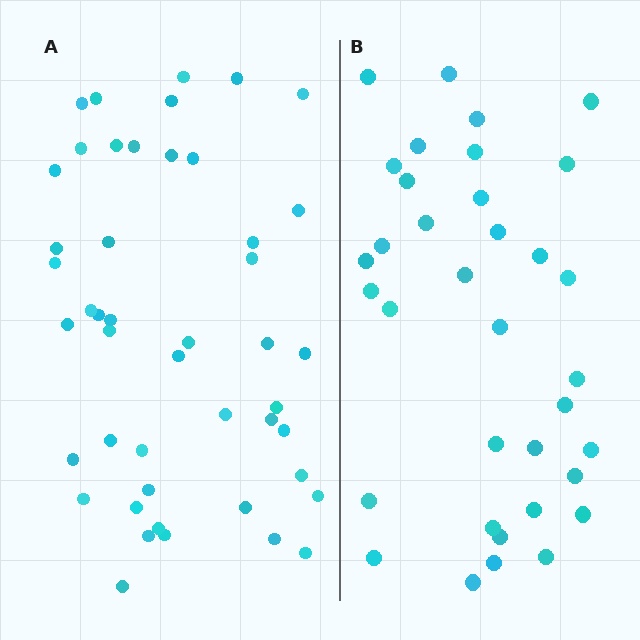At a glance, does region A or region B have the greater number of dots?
Region A (the left region) has more dots.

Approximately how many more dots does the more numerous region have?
Region A has roughly 12 or so more dots than region B.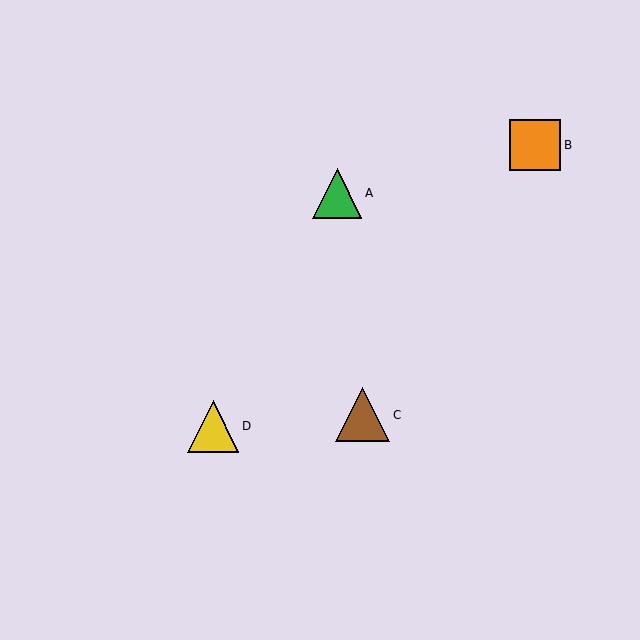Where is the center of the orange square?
The center of the orange square is at (535, 145).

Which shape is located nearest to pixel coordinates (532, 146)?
The orange square (labeled B) at (535, 145) is nearest to that location.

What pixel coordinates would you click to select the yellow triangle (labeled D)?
Click at (213, 426) to select the yellow triangle D.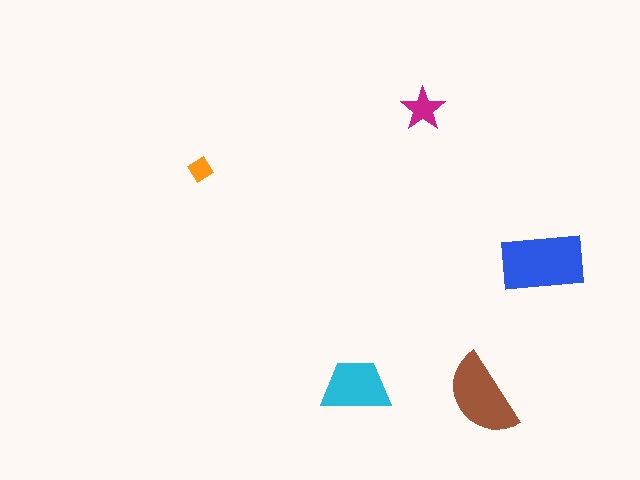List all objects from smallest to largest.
The orange diamond, the magenta star, the cyan trapezoid, the brown semicircle, the blue rectangle.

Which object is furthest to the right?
The blue rectangle is rightmost.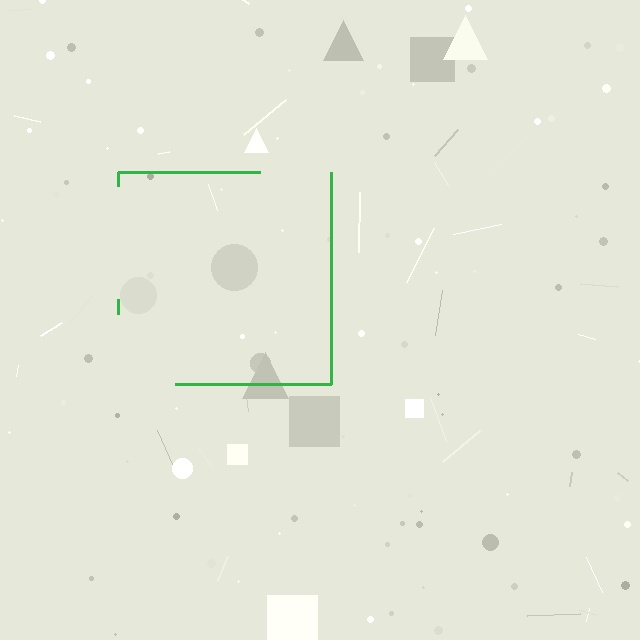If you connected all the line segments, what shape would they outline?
They would outline a square.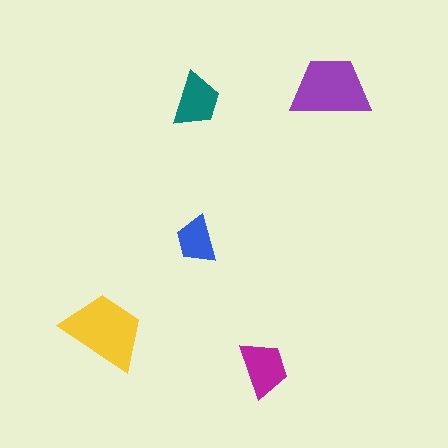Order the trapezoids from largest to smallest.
the yellow one, the purple one, the magenta one, the teal one, the blue one.